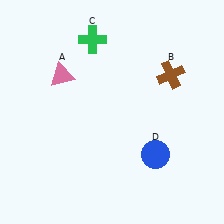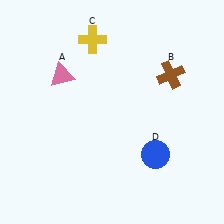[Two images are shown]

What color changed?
The cross (C) changed from green in Image 1 to yellow in Image 2.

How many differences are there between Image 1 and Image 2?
There is 1 difference between the two images.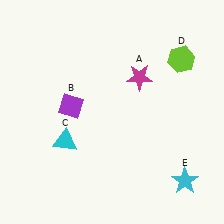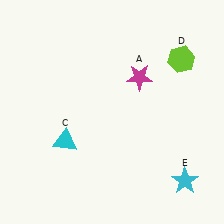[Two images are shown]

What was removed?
The purple diamond (B) was removed in Image 2.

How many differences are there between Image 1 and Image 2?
There is 1 difference between the two images.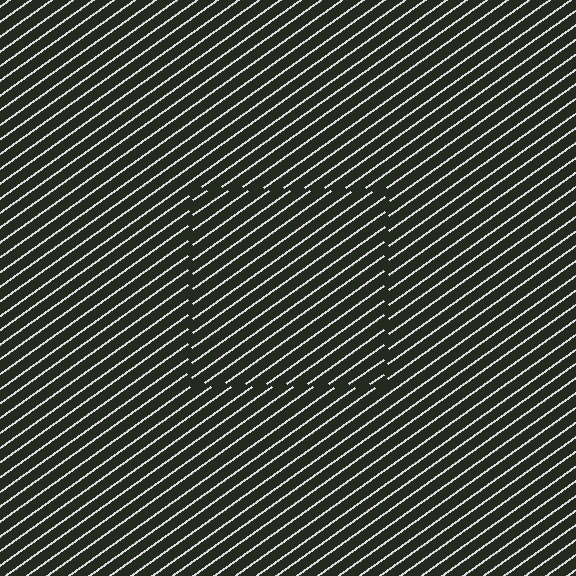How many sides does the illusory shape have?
4 sides — the line-ends trace a square.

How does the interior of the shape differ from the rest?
The interior of the shape contains the same grating, shifted by half a period — the contour is defined by the phase discontinuity where line-ends from the inner and outer gratings abut.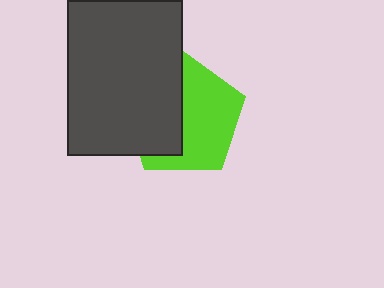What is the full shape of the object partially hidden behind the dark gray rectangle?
The partially hidden object is a lime pentagon.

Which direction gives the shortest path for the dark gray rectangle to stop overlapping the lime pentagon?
Moving left gives the shortest separation.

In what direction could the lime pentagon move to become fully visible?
The lime pentagon could move right. That would shift it out from behind the dark gray rectangle entirely.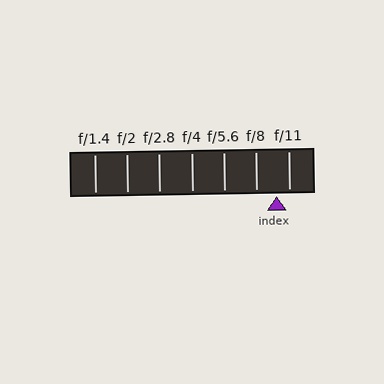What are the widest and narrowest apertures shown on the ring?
The widest aperture shown is f/1.4 and the narrowest is f/11.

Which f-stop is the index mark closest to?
The index mark is closest to f/11.